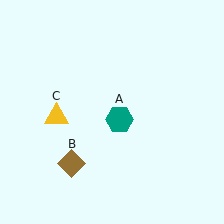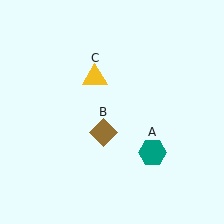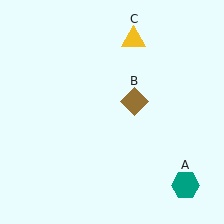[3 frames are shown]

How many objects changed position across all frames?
3 objects changed position: teal hexagon (object A), brown diamond (object B), yellow triangle (object C).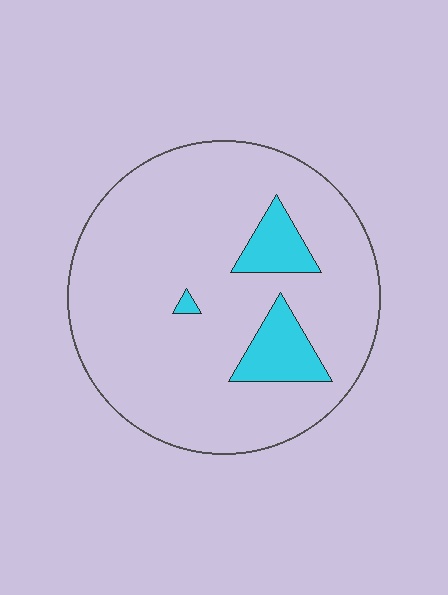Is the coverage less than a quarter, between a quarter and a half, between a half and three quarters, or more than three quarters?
Less than a quarter.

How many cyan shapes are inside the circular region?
3.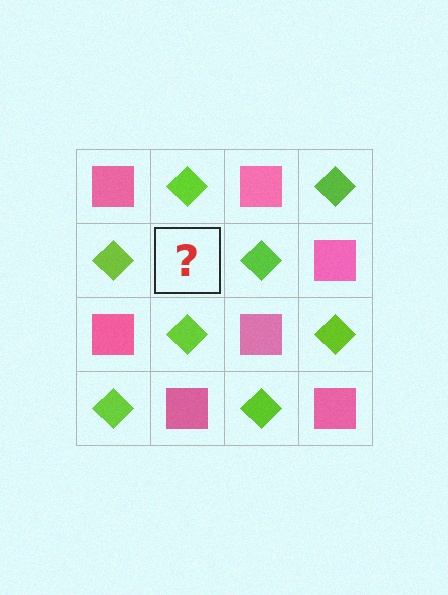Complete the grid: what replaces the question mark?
The question mark should be replaced with a pink square.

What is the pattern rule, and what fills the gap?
The rule is that it alternates pink square and lime diamond in a checkerboard pattern. The gap should be filled with a pink square.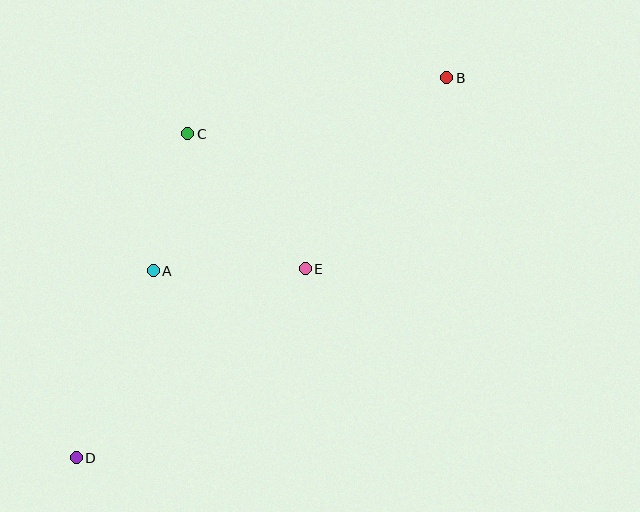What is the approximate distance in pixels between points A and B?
The distance between A and B is approximately 352 pixels.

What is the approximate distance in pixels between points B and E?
The distance between B and E is approximately 238 pixels.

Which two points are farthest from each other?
Points B and D are farthest from each other.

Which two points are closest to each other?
Points A and C are closest to each other.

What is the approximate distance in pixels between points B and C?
The distance between B and C is approximately 265 pixels.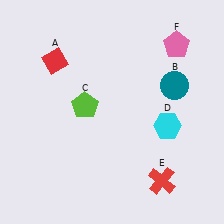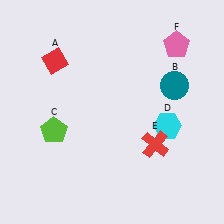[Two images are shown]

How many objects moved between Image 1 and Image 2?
2 objects moved between the two images.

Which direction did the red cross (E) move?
The red cross (E) moved up.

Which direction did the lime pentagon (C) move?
The lime pentagon (C) moved left.